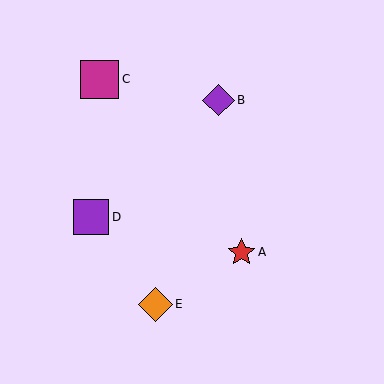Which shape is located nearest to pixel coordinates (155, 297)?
The orange diamond (labeled E) at (155, 304) is nearest to that location.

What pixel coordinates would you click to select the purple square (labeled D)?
Click at (91, 217) to select the purple square D.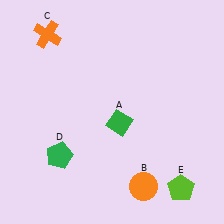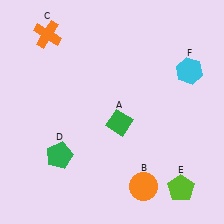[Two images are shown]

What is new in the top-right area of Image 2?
A cyan hexagon (F) was added in the top-right area of Image 2.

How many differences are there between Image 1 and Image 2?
There is 1 difference between the two images.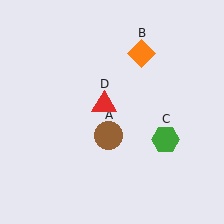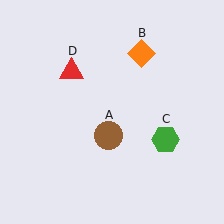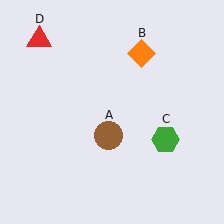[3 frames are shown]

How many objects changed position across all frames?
1 object changed position: red triangle (object D).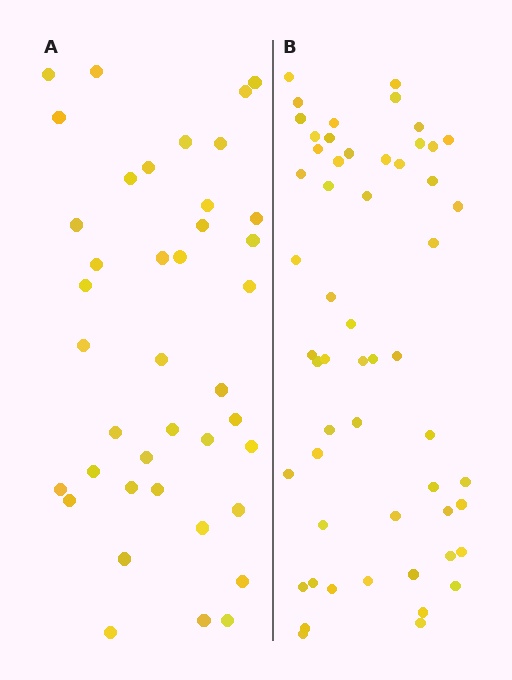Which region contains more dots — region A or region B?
Region B (the right region) has more dots.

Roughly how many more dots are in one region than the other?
Region B has approximately 15 more dots than region A.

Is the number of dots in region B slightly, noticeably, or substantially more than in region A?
Region B has noticeably more, but not dramatically so. The ratio is roughly 1.4 to 1.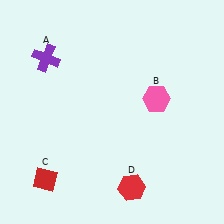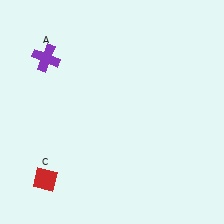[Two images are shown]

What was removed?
The pink hexagon (B), the red hexagon (D) were removed in Image 2.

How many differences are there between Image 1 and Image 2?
There are 2 differences between the two images.